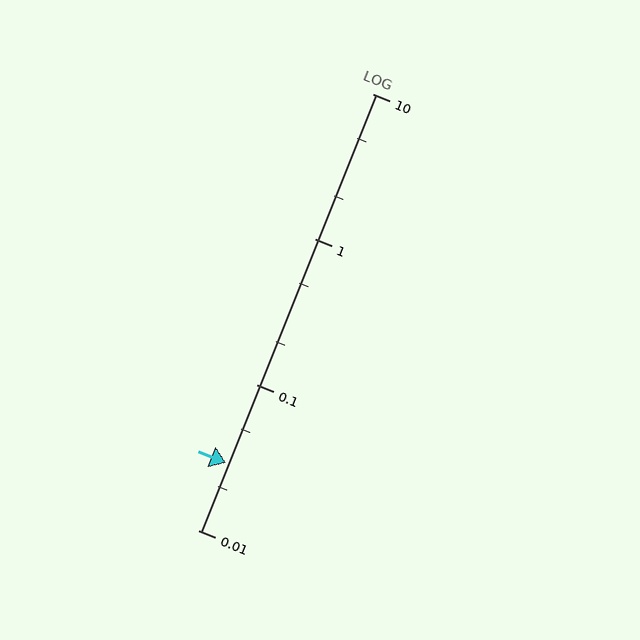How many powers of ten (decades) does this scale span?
The scale spans 3 decades, from 0.01 to 10.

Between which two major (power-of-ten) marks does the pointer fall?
The pointer is between 0.01 and 0.1.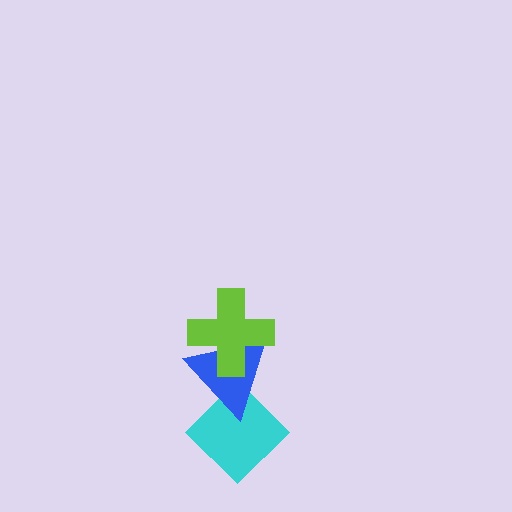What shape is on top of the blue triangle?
The lime cross is on top of the blue triangle.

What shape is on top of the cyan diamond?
The blue triangle is on top of the cyan diamond.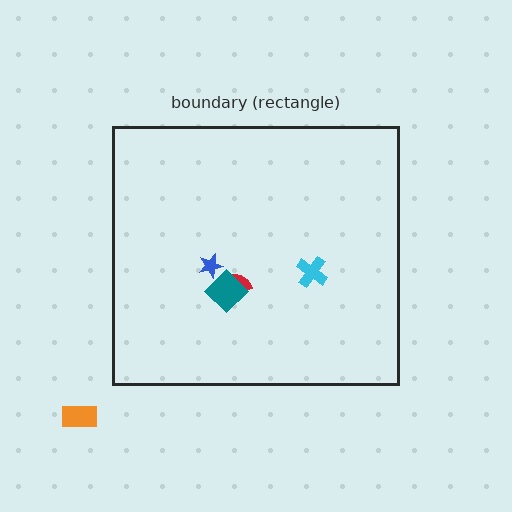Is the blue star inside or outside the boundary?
Inside.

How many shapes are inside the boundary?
4 inside, 1 outside.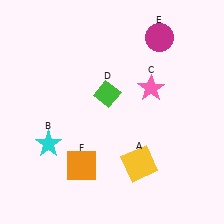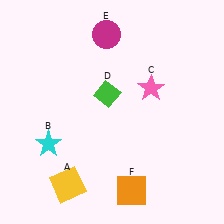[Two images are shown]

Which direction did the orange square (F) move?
The orange square (F) moved right.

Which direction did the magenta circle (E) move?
The magenta circle (E) moved left.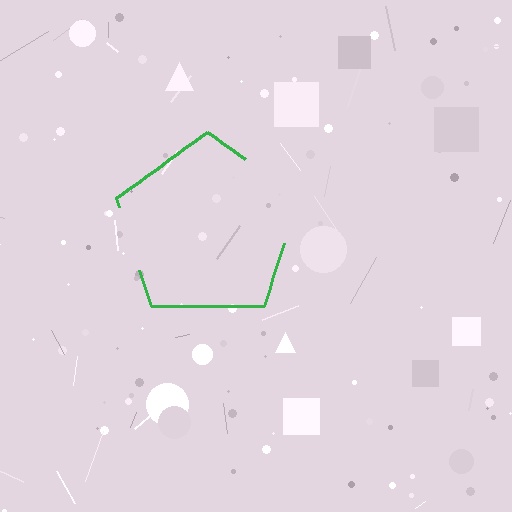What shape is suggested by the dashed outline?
The dashed outline suggests a pentagon.